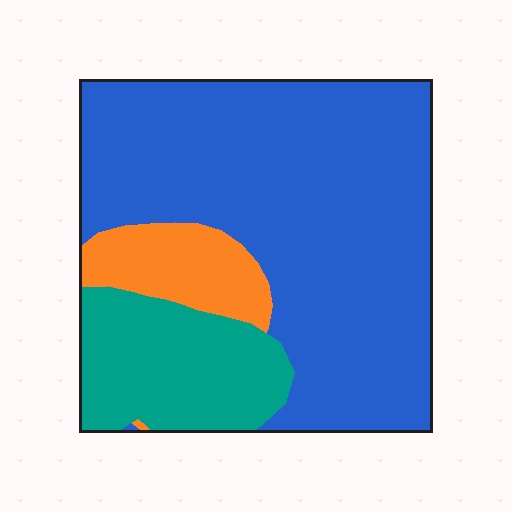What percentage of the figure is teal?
Teal takes up less than a quarter of the figure.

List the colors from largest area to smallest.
From largest to smallest: blue, teal, orange.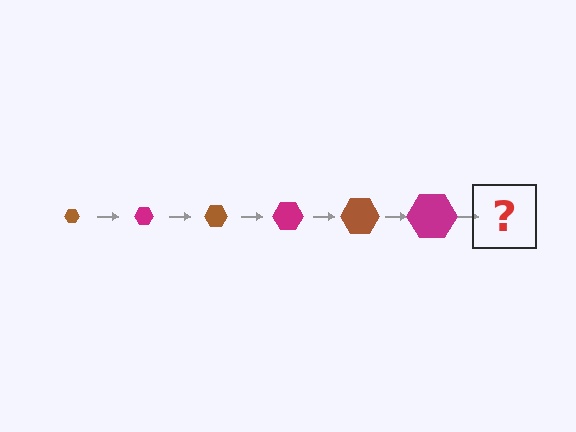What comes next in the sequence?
The next element should be a brown hexagon, larger than the previous one.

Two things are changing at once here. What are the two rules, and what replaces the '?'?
The two rules are that the hexagon grows larger each step and the color cycles through brown and magenta. The '?' should be a brown hexagon, larger than the previous one.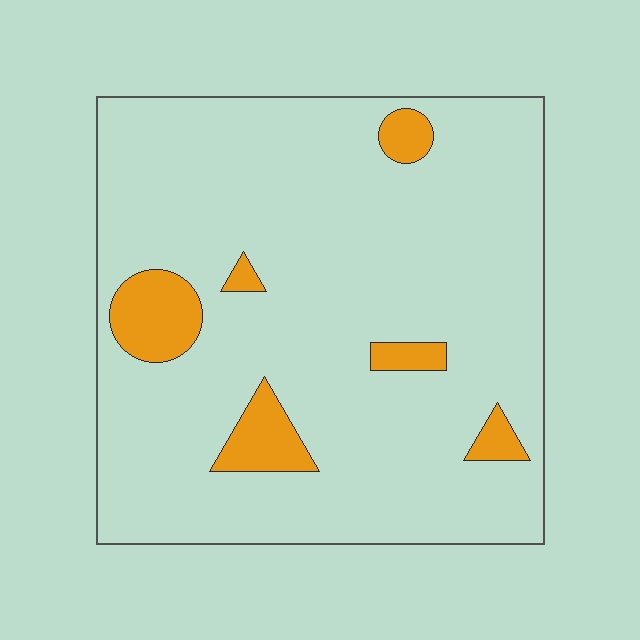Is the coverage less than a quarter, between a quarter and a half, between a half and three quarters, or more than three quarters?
Less than a quarter.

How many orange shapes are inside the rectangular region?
6.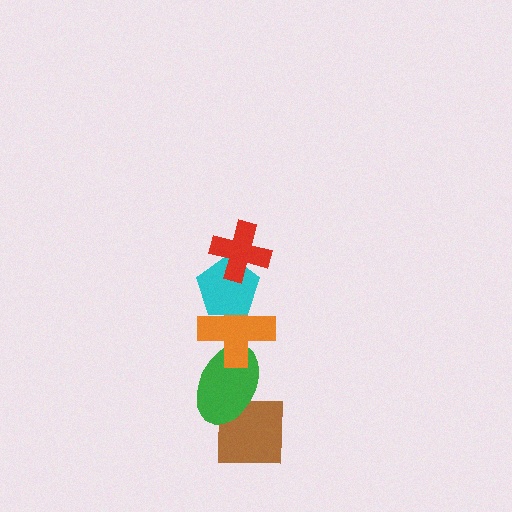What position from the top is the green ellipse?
The green ellipse is 4th from the top.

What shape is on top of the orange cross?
The cyan pentagon is on top of the orange cross.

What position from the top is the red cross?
The red cross is 1st from the top.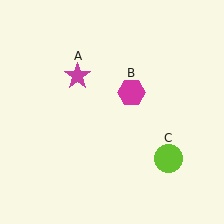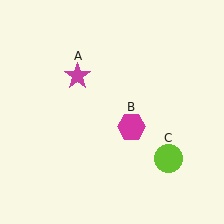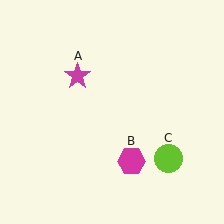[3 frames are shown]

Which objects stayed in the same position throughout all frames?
Magenta star (object A) and lime circle (object C) remained stationary.